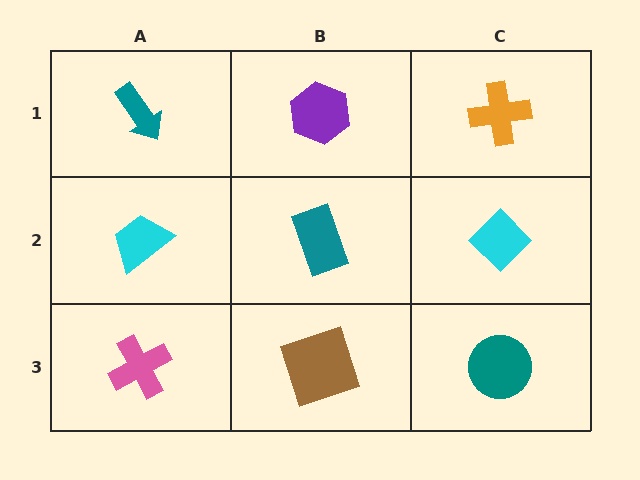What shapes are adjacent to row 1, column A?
A cyan trapezoid (row 2, column A), a purple hexagon (row 1, column B).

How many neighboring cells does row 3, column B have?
3.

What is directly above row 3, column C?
A cyan diamond.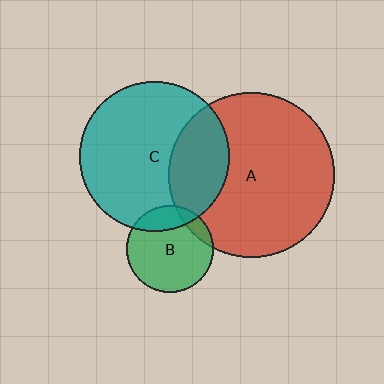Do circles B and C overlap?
Yes.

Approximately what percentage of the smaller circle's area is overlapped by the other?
Approximately 20%.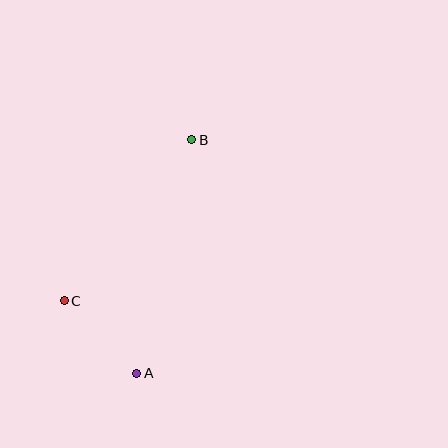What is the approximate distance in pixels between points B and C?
The distance between B and C is approximately 205 pixels.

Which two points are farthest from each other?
Points A and B are farthest from each other.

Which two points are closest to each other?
Points A and C are closest to each other.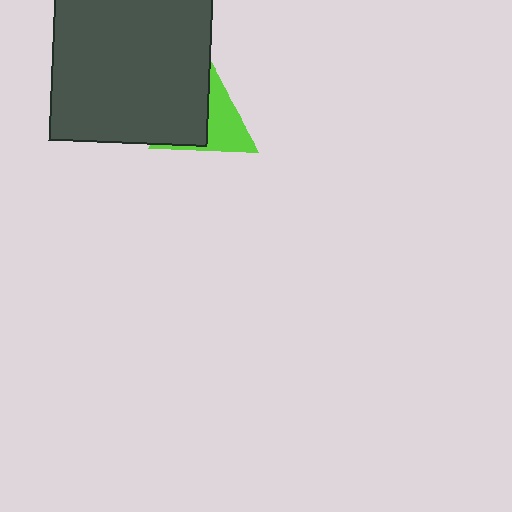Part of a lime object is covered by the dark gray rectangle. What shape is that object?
It is a triangle.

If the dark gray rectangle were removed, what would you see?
You would see the complete lime triangle.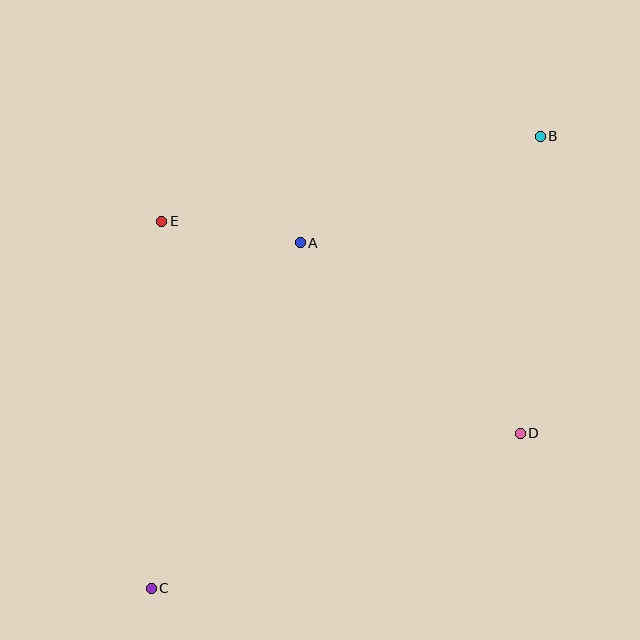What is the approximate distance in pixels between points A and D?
The distance between A and D is approximately 291 pixels.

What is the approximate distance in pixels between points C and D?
The distance between C and D is approximately 400 pixels.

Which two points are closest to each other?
Points A and E are closest to each other.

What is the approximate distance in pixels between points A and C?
The distance between A and C is approximately 376 pixels.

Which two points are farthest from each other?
Points B and C are farthest from each other.